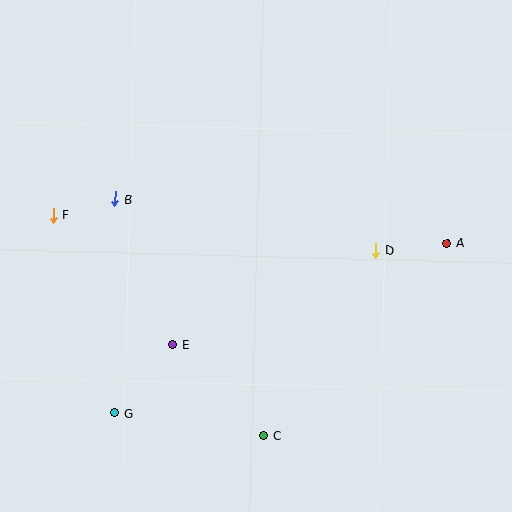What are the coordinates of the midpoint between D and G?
The midpoint between D and G is at (245, 332).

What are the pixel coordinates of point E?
Point E is at (172, 345).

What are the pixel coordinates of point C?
Point C is at (264, 436).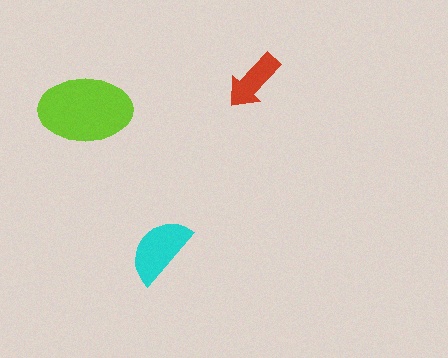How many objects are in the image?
There are 3 objects in the image.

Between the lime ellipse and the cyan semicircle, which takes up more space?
The lime ellipse.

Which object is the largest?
The lime ellipse.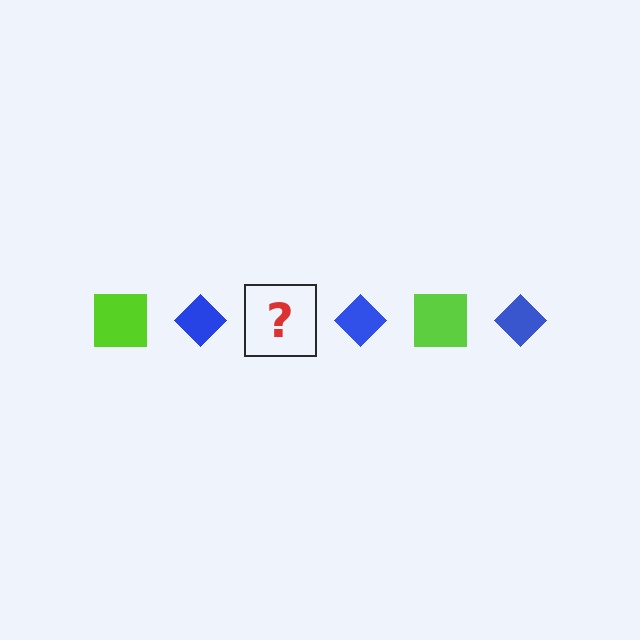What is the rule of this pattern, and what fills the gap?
The rule is that the pattern alternates between lime square and blue diamond. The gap should be filled with a lime square.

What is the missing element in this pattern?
The missing element is a lime square.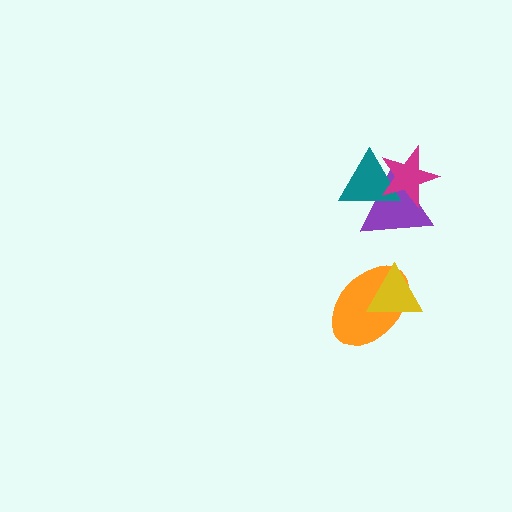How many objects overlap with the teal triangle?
2 objects overlap with the teal triangle.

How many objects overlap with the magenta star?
2 objects overlap with the magenta star.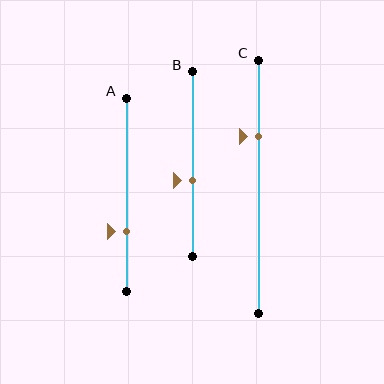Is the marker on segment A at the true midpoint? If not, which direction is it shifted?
No, the marker on segment A is shifted downward by about 19% of the segment length.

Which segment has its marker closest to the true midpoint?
Segment B has its marker closest to the true midpoint.